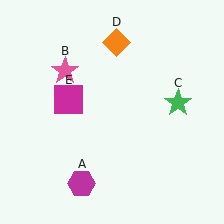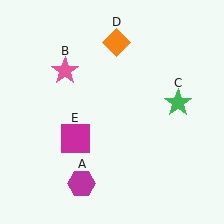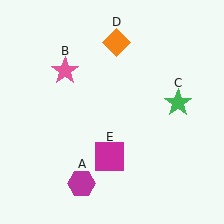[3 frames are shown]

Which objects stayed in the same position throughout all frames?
Magenta hexagon (object A) and pink star (object B) and green star (object C) and orange diamond (object D) remained stationary.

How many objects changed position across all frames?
1 object changed position: magenta square (object E).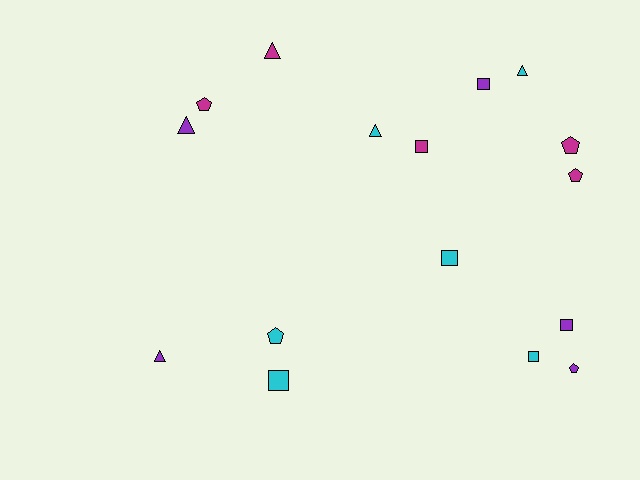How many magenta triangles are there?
There is 1 magenta triangle.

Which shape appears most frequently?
Square, with 6 objects.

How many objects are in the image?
There are 16 objects.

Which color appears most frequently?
Cyan, with 6 objects.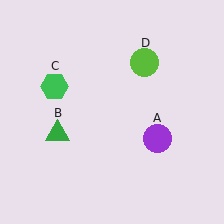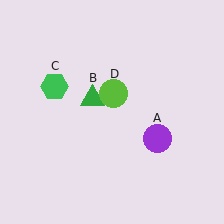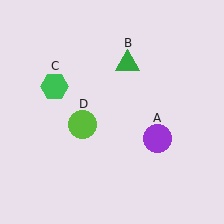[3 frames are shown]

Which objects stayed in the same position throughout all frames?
Purple circle (object A) and green hexagon (object C) remained stationary.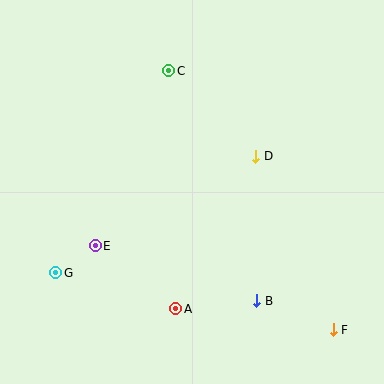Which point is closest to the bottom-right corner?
Point F is closest to the bottom-right corner.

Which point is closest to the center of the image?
Point D at (256, 156) is closest to the center.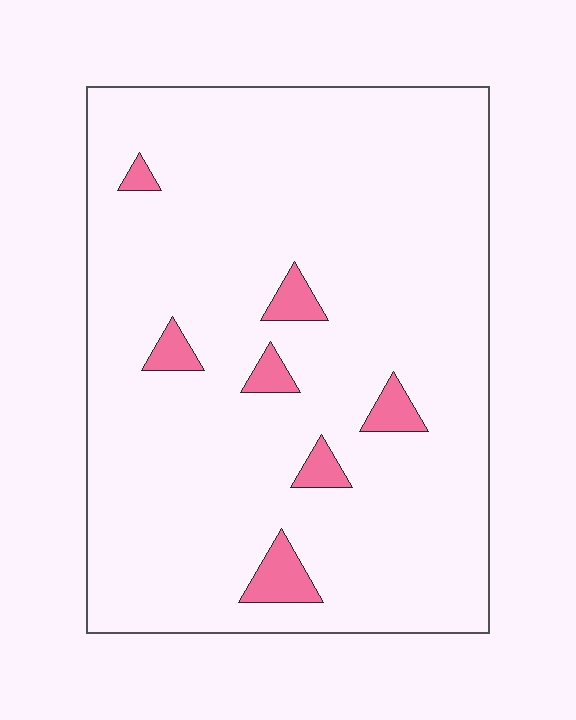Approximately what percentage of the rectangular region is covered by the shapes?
Approximately 5%.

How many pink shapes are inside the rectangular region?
7.